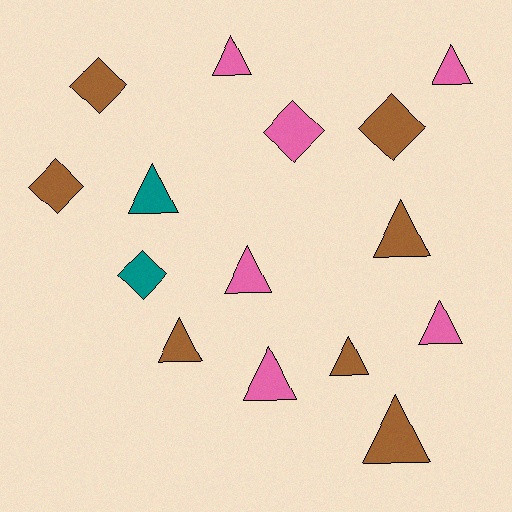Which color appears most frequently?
Brown, with 7 objects.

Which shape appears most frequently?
Triangle, with 10 objects.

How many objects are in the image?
There are 15 objects.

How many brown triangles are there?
There are 4 brown triangles.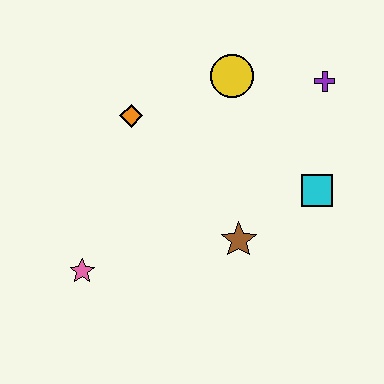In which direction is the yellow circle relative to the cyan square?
The yellow circle is above the cyan square.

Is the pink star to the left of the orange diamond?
Yes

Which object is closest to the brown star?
The cyan square is closest to the brown star.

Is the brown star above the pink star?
Yes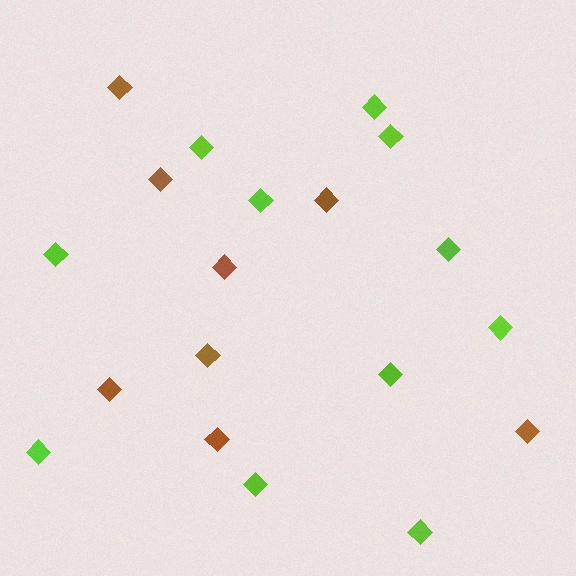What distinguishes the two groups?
There are 2 groups: one group of lime diamonds (11) and one group of brown diamonds (8).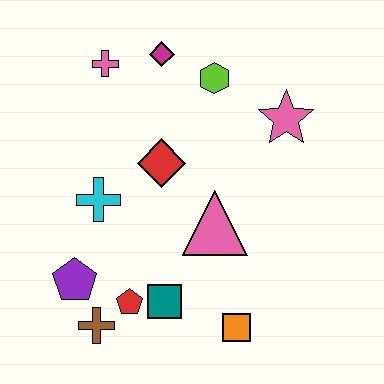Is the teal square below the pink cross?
Yes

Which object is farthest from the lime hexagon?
The brown cross is farthest from the lime hexagon.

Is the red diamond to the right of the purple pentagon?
Yes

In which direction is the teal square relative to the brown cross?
The teal square is to the right of the brown cross.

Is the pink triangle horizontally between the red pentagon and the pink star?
Yes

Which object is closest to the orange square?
The teal square is closest to the orange square.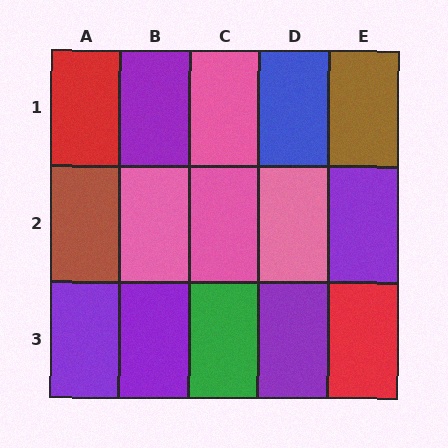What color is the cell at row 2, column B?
Pink.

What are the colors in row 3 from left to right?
Purple, purple, green, purple, red.